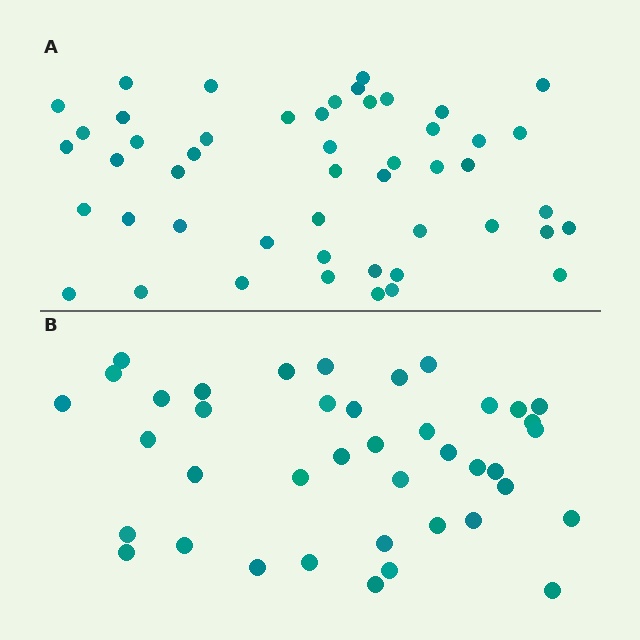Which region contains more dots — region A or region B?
Region A (the top region) has more dots.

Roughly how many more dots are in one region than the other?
Region A has roughly 8 or so more dots than region B.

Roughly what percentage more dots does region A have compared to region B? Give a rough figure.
About 20% more.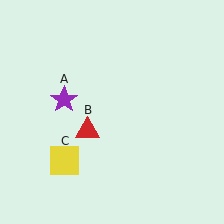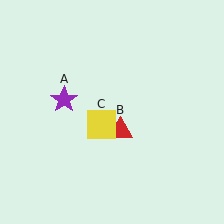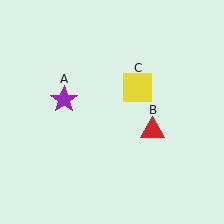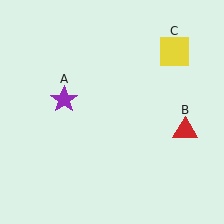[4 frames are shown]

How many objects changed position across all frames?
2 objects changed position: red triangle (object B), yellow square (object C).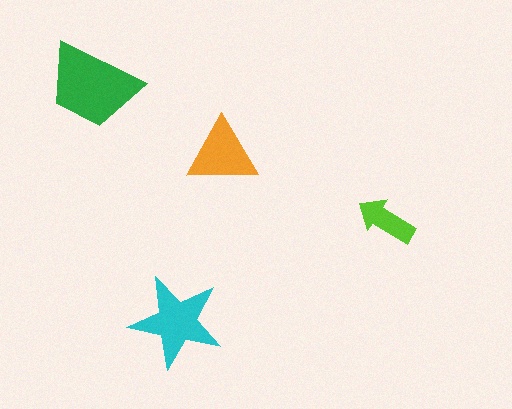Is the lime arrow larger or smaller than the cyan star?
Smaller.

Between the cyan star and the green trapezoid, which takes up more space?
The green trapezoid.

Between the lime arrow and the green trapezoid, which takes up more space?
The green trapezoid.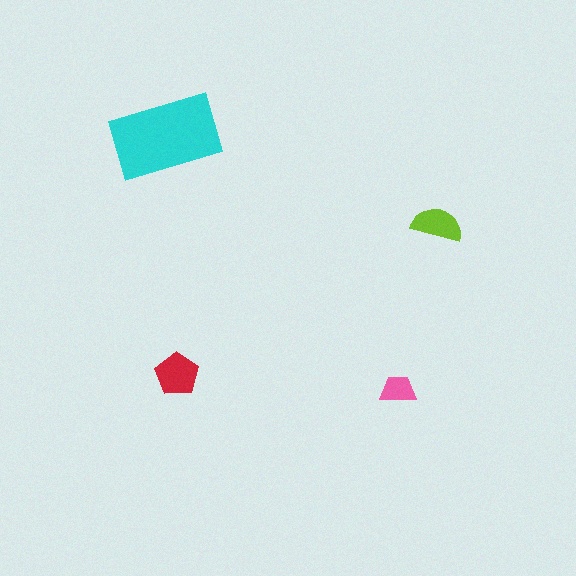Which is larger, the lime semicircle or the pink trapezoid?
The lime semicircle.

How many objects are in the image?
There are 4 objects in the image.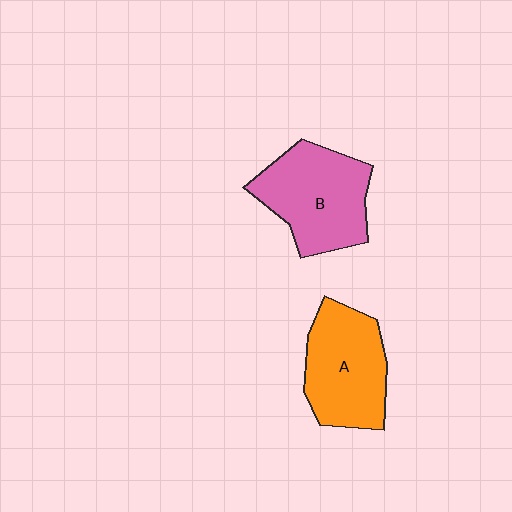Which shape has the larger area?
Shape B (pink).